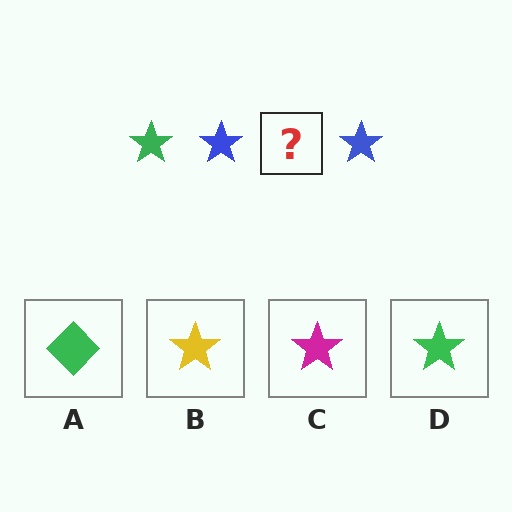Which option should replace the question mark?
Option D.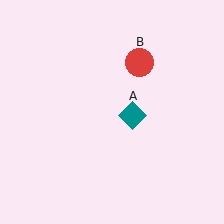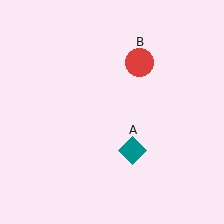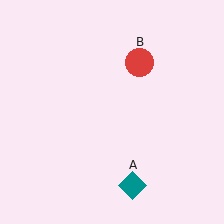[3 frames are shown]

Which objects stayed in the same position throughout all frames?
Red circle (object B) remained stationary.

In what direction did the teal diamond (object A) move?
The teal diamond (object A) moved down.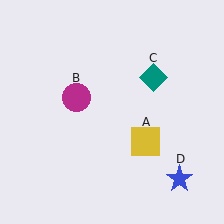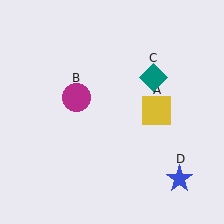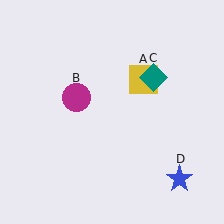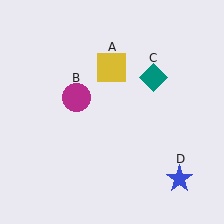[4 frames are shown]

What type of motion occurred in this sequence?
The yellow square (object A) rotated counterclockwise around the center of the scene.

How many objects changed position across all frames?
1 object changed position: yellow square (object A).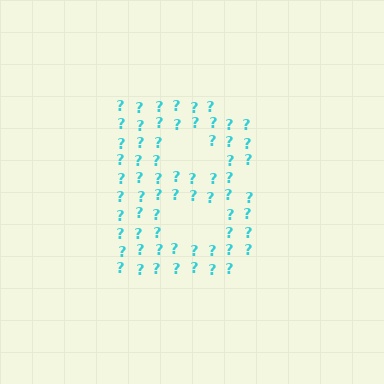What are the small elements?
The small elements are question marks.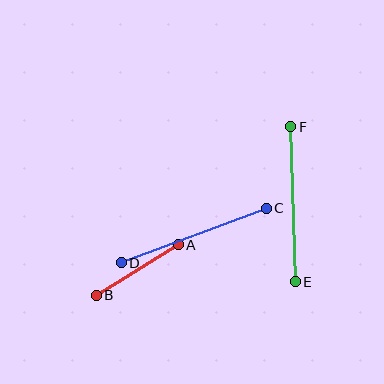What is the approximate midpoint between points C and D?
The midpoint is at approximately (194, 235) pixels.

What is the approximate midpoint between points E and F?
The midpoint is at approximately (293, 204) pixels.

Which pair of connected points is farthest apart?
Points E and F are farthest apart.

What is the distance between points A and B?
The distance is approximately 96 pixels.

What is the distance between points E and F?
The distance is approximately 155 pixels.